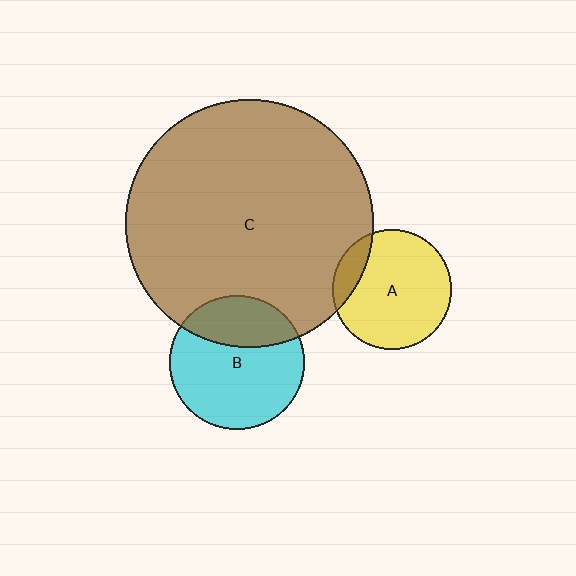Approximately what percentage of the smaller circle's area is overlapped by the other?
Approximately 30%.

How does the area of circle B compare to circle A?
Approximately 1.3 times.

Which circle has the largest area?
Circle C (brown).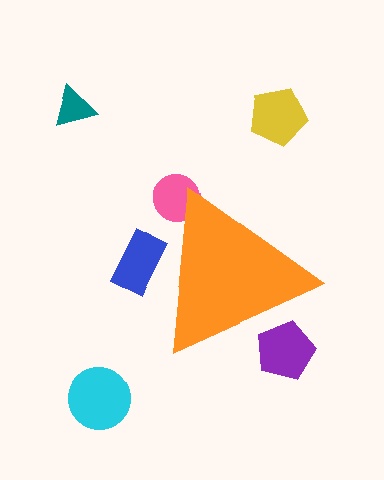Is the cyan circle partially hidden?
No, the cyan circle is fully visible.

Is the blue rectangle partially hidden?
Yes, the blue rectangle is partially hidden behind the orange triangle.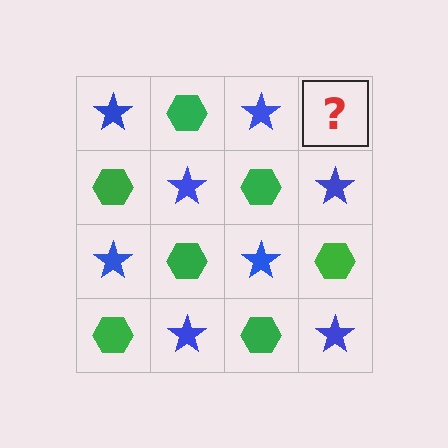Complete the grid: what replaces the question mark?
The question mark should be replaced with a green hexagon.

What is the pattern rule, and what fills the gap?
The rule is that it alternates blue star and green hexagon in a checkerboard pattern. The gap should be filled with a green hexagon.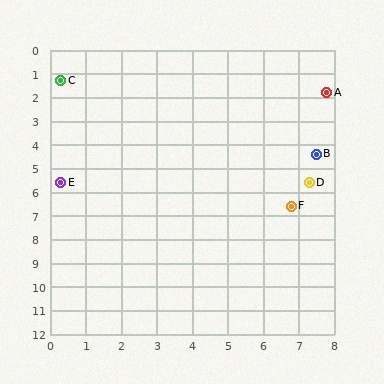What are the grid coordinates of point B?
Point B is at approximately (7.5, 4.4).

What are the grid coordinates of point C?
Point C is at approximately (0.3, 1.3).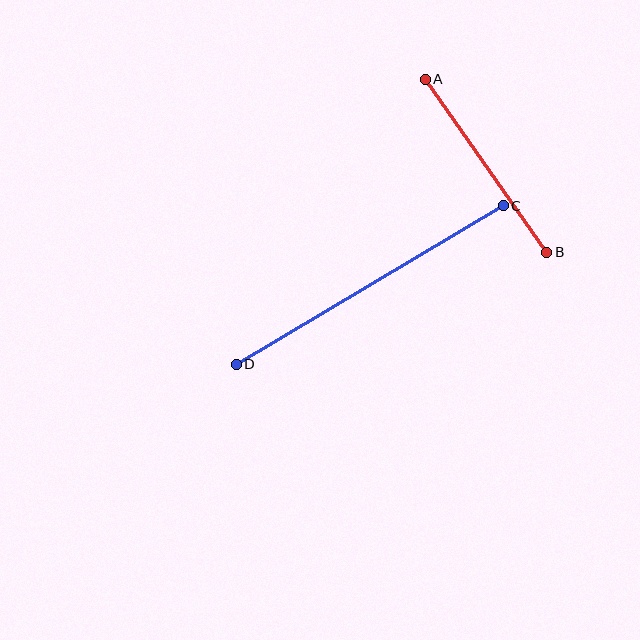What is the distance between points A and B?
The distance is approximately 212 pixels.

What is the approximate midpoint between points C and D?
The midpoint is at approximately (370, 285) pixels.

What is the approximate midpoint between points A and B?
The midpoint is at approximately (486, 166) pixels.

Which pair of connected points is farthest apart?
Points C and D are farthest apart.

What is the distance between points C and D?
The distance is approximately 311 pixels.